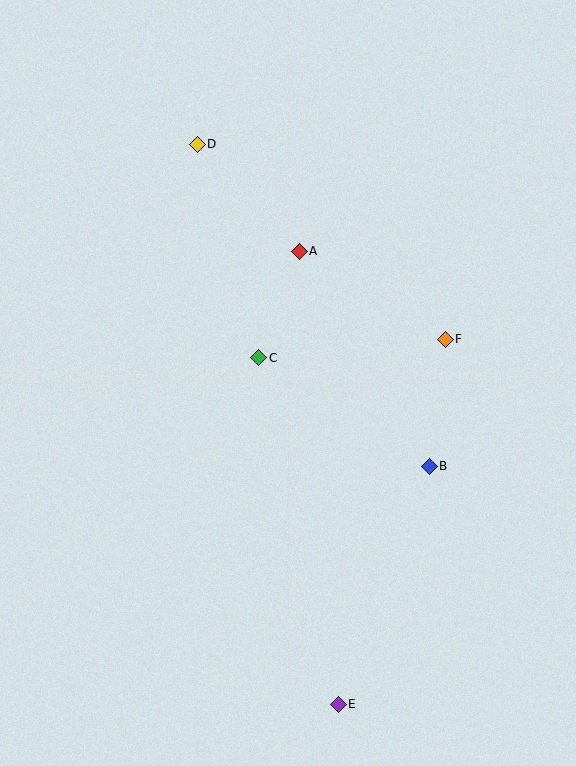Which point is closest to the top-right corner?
Point F is closest to the top-right corner.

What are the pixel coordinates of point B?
Point B is at (429, 466).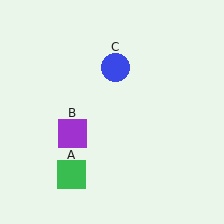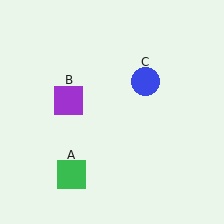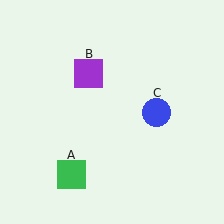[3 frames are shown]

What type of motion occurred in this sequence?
The purple square (object B), blue circle (object C) rotated clockwise around the center of the scene.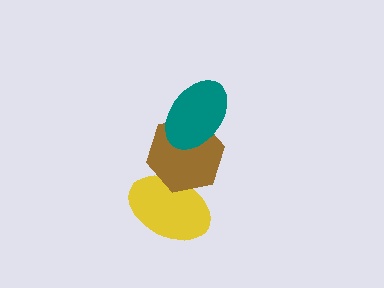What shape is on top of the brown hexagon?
The teal ellipse is on top of the brown hexagon.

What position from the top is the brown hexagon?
The brown hexagon is 2nd from the top.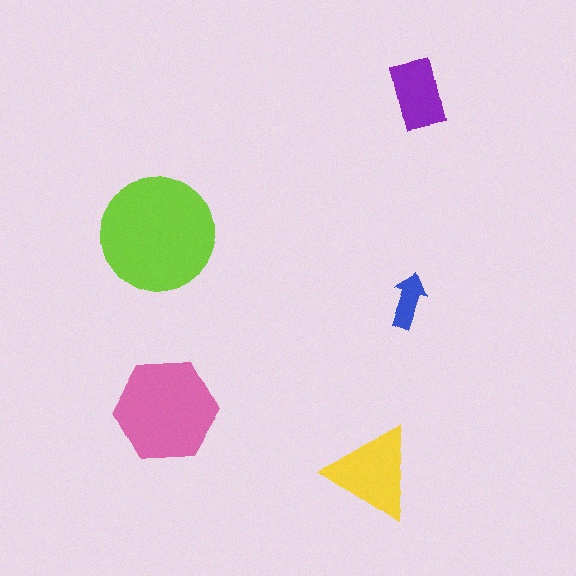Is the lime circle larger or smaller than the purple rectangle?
Larger.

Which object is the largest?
The lime circle.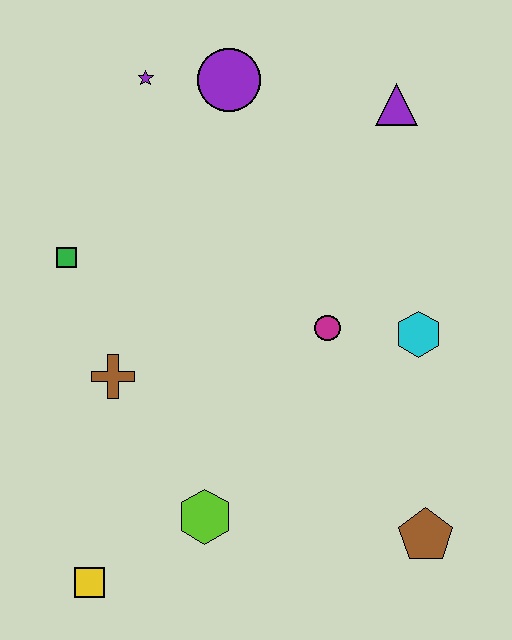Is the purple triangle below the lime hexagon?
No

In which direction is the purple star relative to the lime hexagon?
The purple star is above the lime hexagon.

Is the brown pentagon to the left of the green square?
No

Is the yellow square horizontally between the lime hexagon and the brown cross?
No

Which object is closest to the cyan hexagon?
The magenta circle is closest to the cyan hexagon.